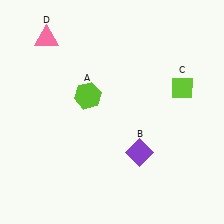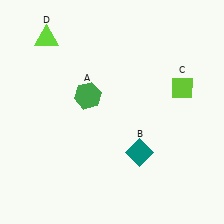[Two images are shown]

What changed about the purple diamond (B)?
In Image 1, B is purple. In Image 2, it changed to teal.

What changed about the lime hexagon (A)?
In Image 1, A is lime. In Image 2, it changed to green.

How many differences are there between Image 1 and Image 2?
There are 3 differences between the two images.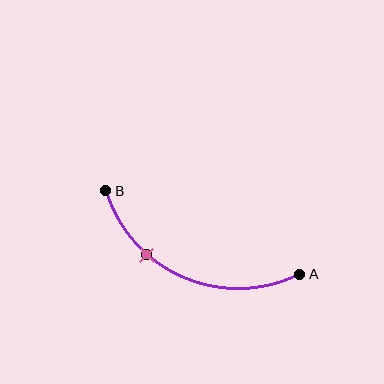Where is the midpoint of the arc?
The arc midpoint is the point on the curve farthest from the straight line joining A and B. It sits below that line.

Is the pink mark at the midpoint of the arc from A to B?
No. The pink mark lies on the arc but is closer to endpoint B. The arc midpoint would be at the point on the curve equidistant along the arc from both A and B.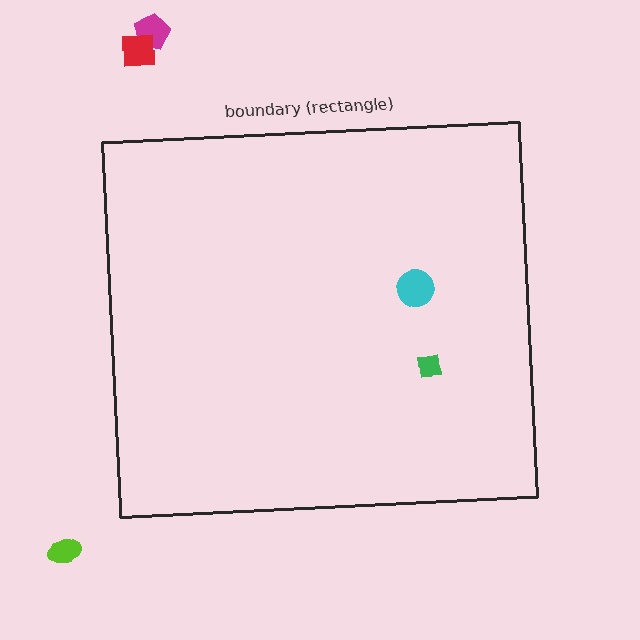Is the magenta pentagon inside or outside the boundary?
Outside.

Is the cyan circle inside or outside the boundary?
Inside.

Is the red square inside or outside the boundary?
Outside.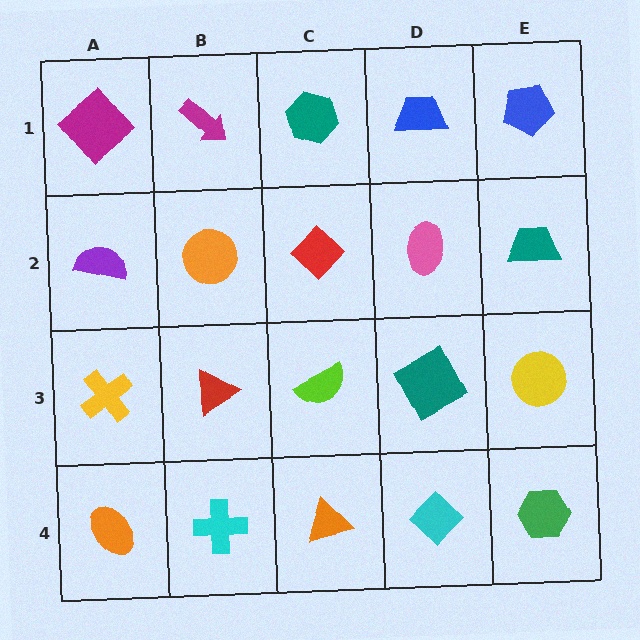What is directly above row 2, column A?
A magenta diamond.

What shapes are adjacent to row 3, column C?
A red diamond (row 2, column C), an orange triangle (row 4, column C), a red triangle (row 3, column B), a teal square (row 3, column D).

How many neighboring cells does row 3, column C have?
4.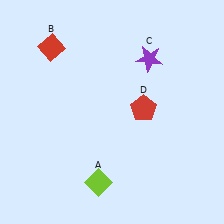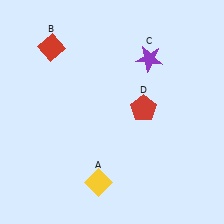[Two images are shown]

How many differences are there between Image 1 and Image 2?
There is 1 difference between the two images.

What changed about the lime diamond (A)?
In Image 1, A is lime. In Image 2, it changed to yellow.